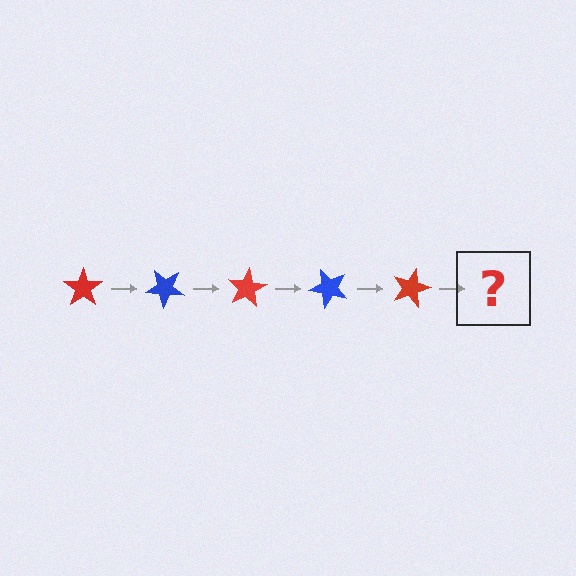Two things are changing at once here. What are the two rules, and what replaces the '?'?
The two rules are that it rotates 40 degrees each step and the color cycles through red and blue. The '?' should be a blue star, rotated 200 degrees from the start.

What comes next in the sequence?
The next element should be a blue star, rotated 200 degrees from the start.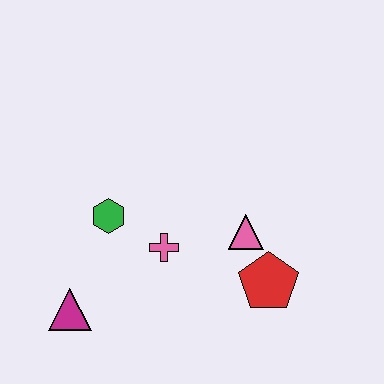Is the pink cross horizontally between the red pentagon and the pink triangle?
No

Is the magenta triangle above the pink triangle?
No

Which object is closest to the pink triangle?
The red pentagon is closest to the pink triangle.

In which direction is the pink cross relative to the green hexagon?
The pink cross is to the right of the green hexagon.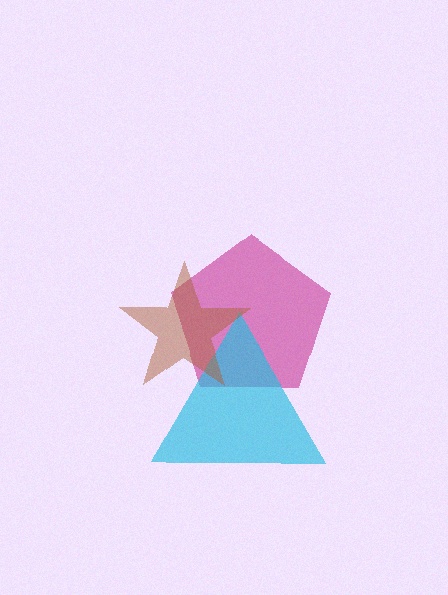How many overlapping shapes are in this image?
There are 3 overlapping shapes in the image.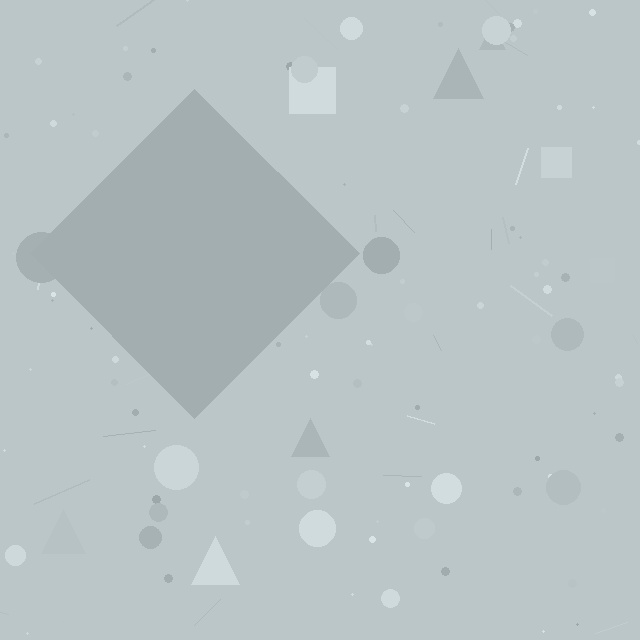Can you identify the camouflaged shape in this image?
The camouflaged shape is a diamond.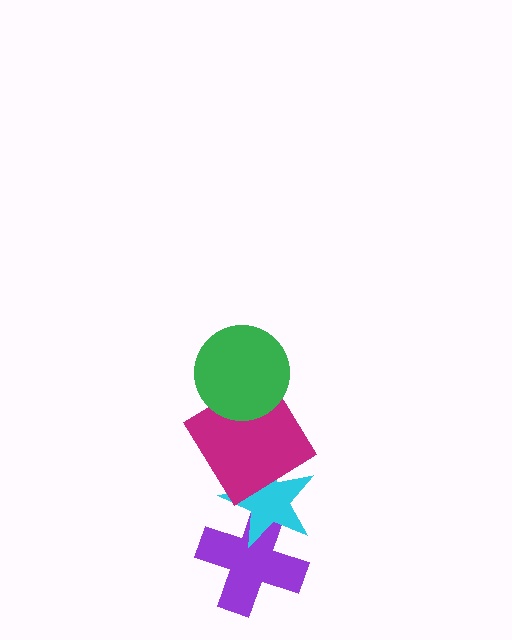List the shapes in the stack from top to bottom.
From top to bottom: the green circle, the magenta diamond, the cyan star, the purple cross.